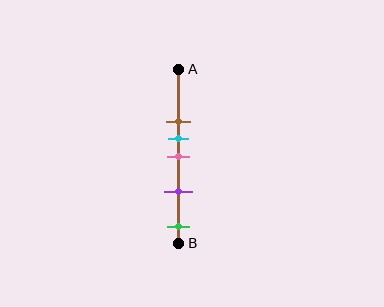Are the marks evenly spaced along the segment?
No, the marks are not evenly spaced.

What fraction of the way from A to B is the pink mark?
The pink mark is approximately 50% (0.5) of the way from A to B.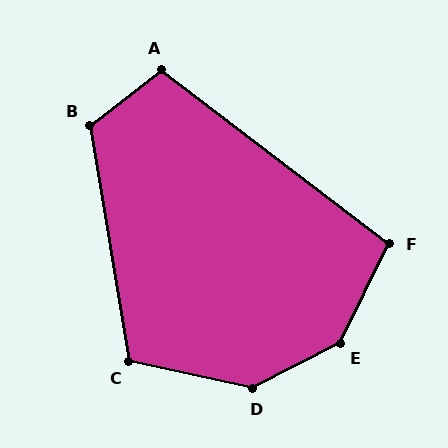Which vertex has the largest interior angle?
E, at approximately 143 degrees.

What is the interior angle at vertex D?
Approximately 140 degrees (obtuse).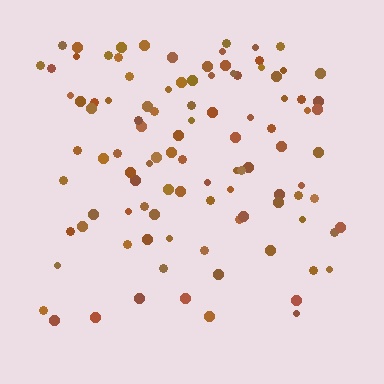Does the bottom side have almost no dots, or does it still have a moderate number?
Still a moderate number, just noticeably fewer than the top.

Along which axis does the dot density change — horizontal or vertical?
Vertical.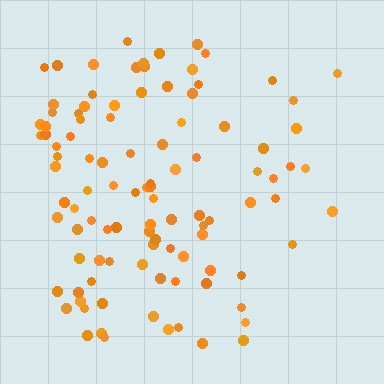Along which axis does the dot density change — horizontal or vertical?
Horizontal.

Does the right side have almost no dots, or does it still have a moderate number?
Still a moderate number, just noticeably fewer than the left.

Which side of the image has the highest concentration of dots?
The left.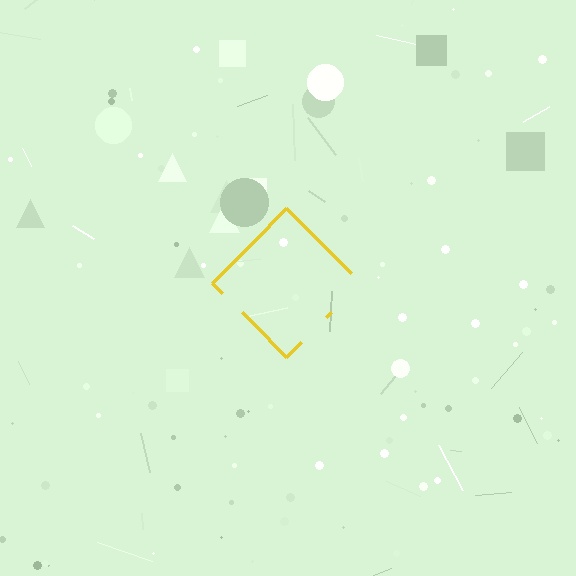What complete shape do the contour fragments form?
The contour fragments form a diamond.